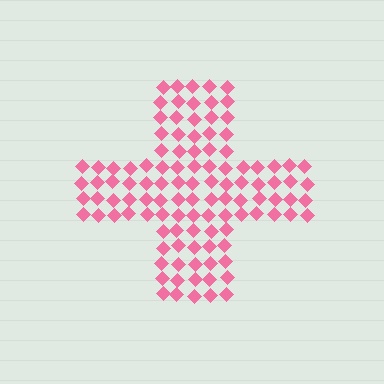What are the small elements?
The small elements are diamonds.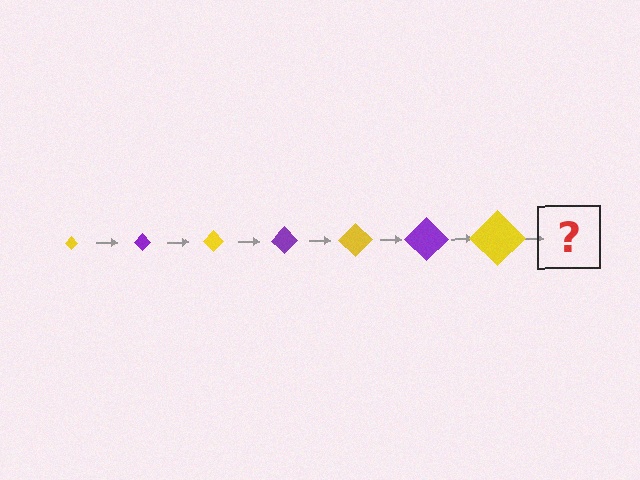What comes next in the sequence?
The next element should be a purple diamond, larger than the previous one.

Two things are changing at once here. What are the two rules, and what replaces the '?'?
The two rules are that the diamond grows larger each step and the color cycles through yellow and purple. The '?' should be a purple diamond, larger than the previous one.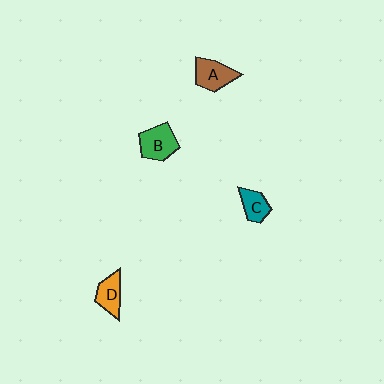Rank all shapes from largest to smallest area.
From largest to smallest: B (green), A (brown), D (orange), C (teal).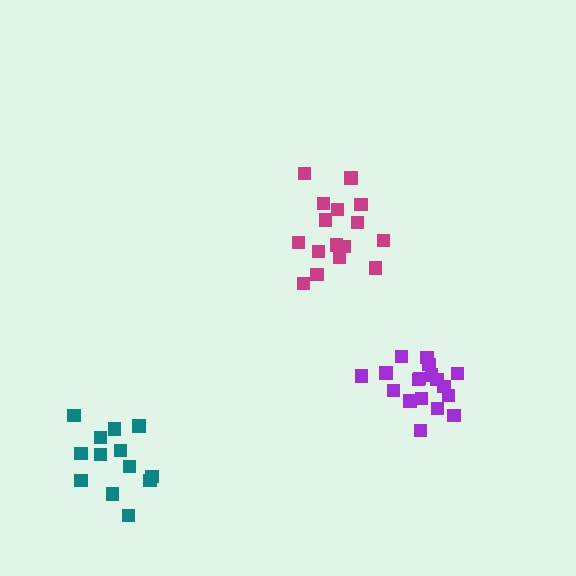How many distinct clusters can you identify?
There are 3 distinct clusters.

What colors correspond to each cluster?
The clusters are colored: purple, magenta, teal.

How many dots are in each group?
Group 1: 18 dots, Group 2: 16 dots, Group 3: 13 dots (47 total).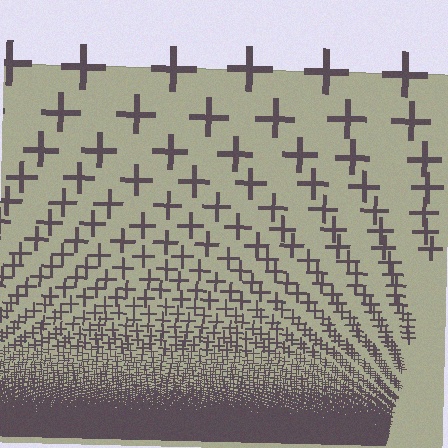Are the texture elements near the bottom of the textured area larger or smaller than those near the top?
Smaller. The gradient is inverted — elements near the bottom are smaller and denser.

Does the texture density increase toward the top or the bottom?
Density increases toward the bottom.